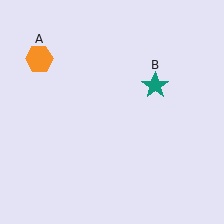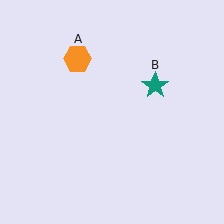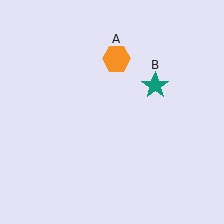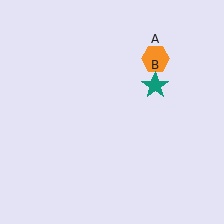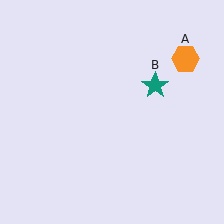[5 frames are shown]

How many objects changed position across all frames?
1 object changed position: orange hexagon (object A).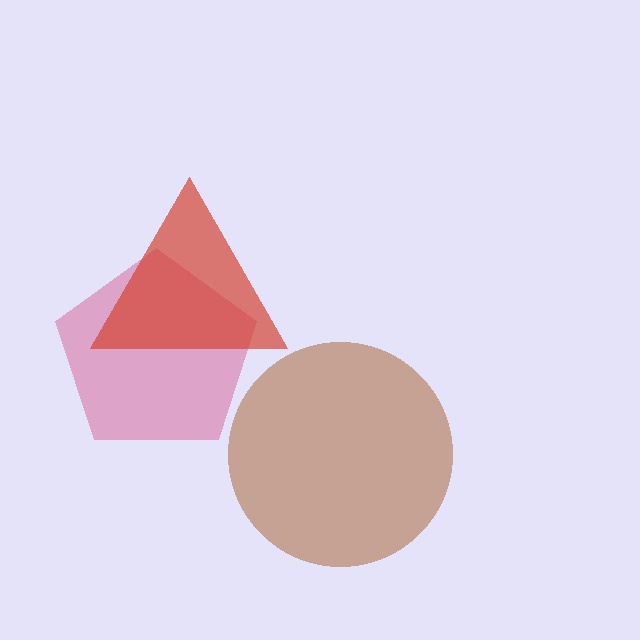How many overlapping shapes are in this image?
There are 3 overlapping shapes in the image.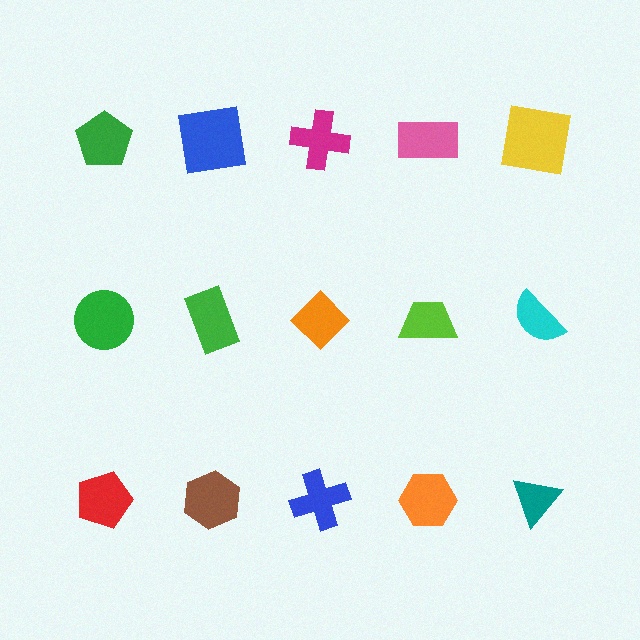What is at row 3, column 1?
A red pentagon.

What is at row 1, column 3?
A magenta cross.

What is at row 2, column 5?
A cyan semicircle.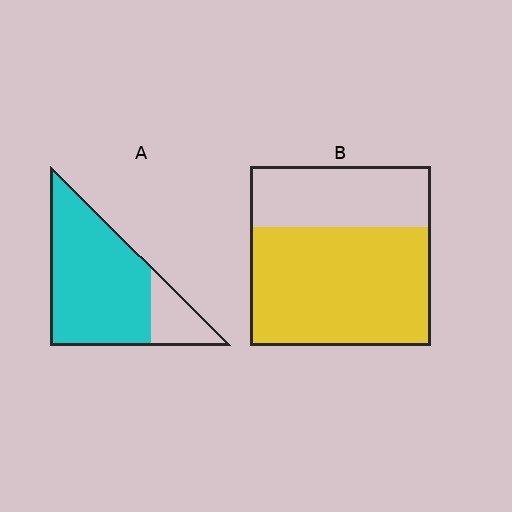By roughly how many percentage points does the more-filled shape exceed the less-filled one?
By roughly 15 percentage points (A over B).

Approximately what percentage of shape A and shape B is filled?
A is approximately 80% and B is approximately 65%.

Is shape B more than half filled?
Yes.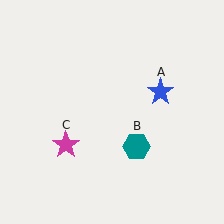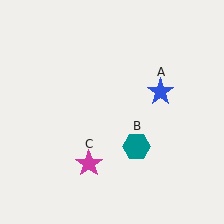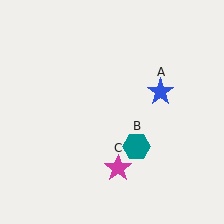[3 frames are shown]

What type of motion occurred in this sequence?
The magenta star (object C) rotated counterclockwise around the center of the scene.